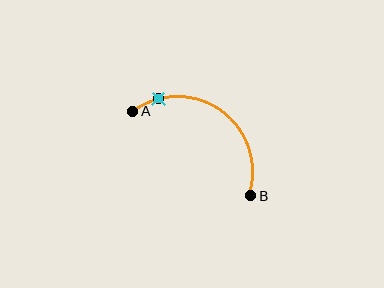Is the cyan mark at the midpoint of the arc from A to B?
No. The cyan mark lies on the arc but is closer to endpoint A. The arc midpoint would be at the point on the curve equidistant along the arc from both A and B.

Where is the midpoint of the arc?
The arc midpoint is the point on the curve farthest from the straight line joining A and B. It sits above and to the right of that line.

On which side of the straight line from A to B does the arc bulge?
The arc bulges above and to the right of the straight line connecting A and B.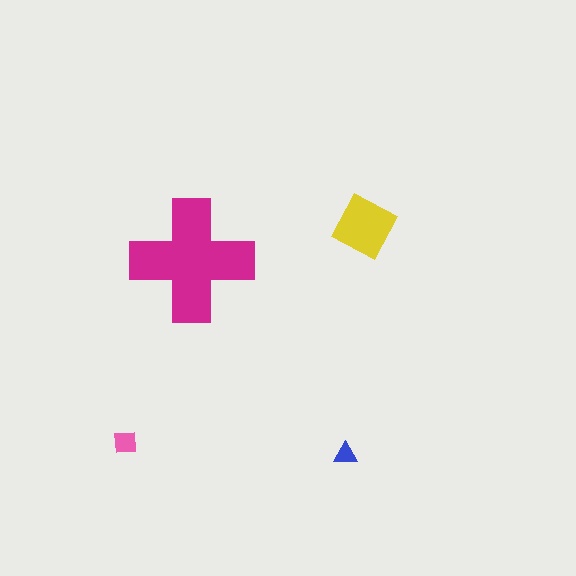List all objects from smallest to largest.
The blue triangle, the pink square, the yellow square, the magenta cross.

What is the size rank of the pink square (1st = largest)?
3rd.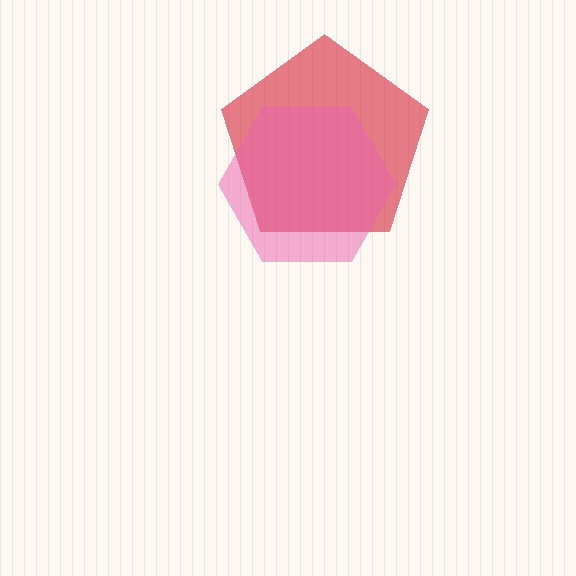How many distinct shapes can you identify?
There are 2 distinct shapes: a red pentagon, a pink hexagon.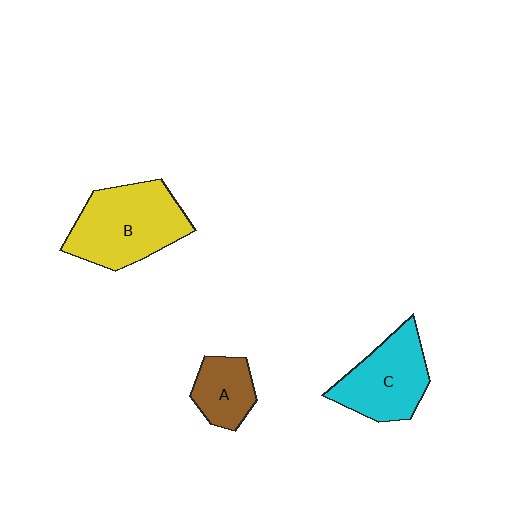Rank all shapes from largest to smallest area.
From largest to smallest: B (yellow), C (cyan), A (brown).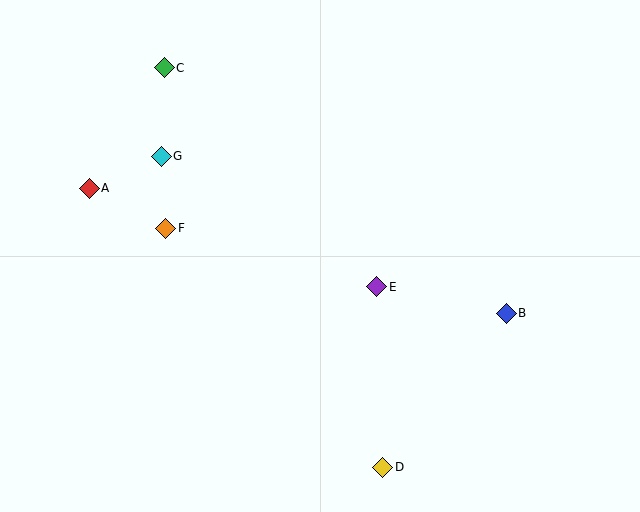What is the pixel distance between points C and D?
The distance between C and D is 455 pixels.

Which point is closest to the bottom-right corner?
Point B is closest to the bottom-right corner.